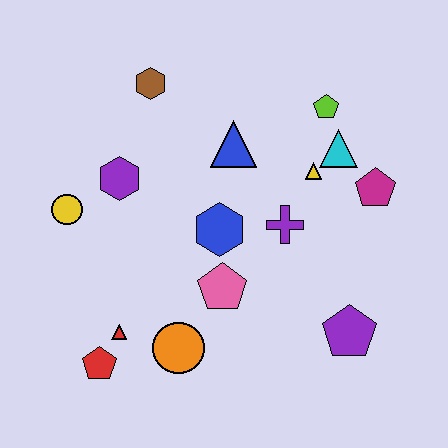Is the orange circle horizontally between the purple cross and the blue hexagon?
No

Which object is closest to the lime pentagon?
The cyan triangle is closest to the lime pentagon.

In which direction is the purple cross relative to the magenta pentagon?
The purple cross is to the left of the magenta pentagon.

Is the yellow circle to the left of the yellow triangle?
Yes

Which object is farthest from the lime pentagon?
The red pentagon is farthest from the lime pentagon.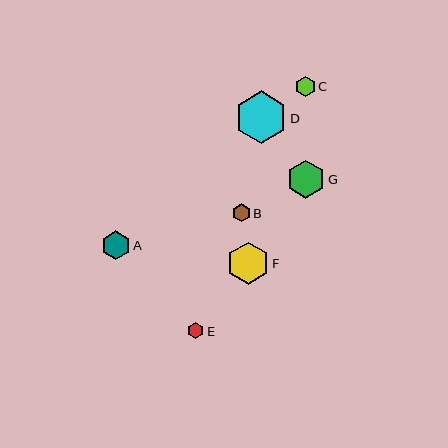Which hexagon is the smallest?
Hexagon E is the smallest with a size of approximately 16 pixels.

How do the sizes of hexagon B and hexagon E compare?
Hexagon B and hexagon E are approximately the same size.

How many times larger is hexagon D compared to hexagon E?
Hexagon D is approximately 3.2 times the size of hexagon E.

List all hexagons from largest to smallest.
From largest to smallest: D, F, G, A, C, B, E.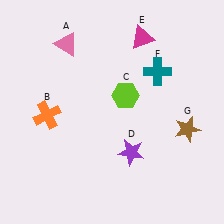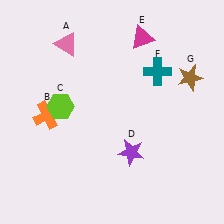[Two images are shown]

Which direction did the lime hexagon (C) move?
The lime hexagon (C) moved left.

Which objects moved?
The objects that moved are: the lime hexagon (C), the brown star (G).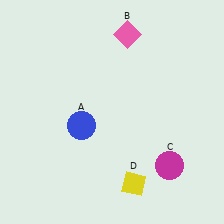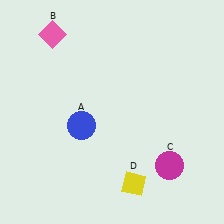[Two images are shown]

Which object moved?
The pink diamond (B) moved left.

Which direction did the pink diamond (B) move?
The pink diamond (B) moved left.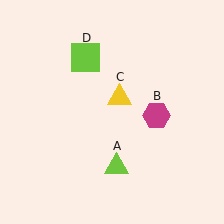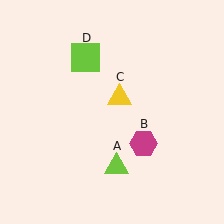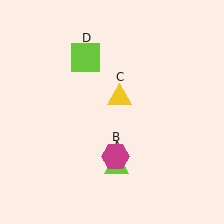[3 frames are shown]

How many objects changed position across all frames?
1 object changed position: magenta hexagon (object B).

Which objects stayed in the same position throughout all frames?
Lime triangle (object A) and yellow triangle (object C) and lime square (object D) remained stationary.